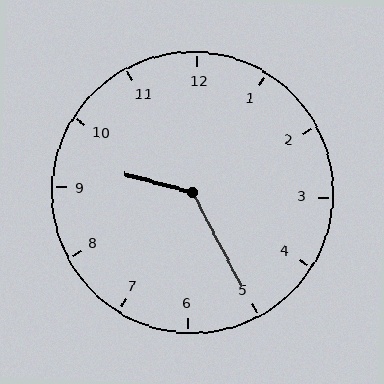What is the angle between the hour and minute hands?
Approximately 132 degrees.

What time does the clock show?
9:25.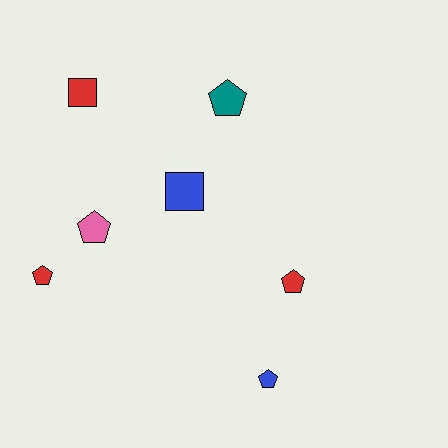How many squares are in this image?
There are 2 squares.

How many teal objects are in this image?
There is 1 teal object.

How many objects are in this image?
There are 7 objects.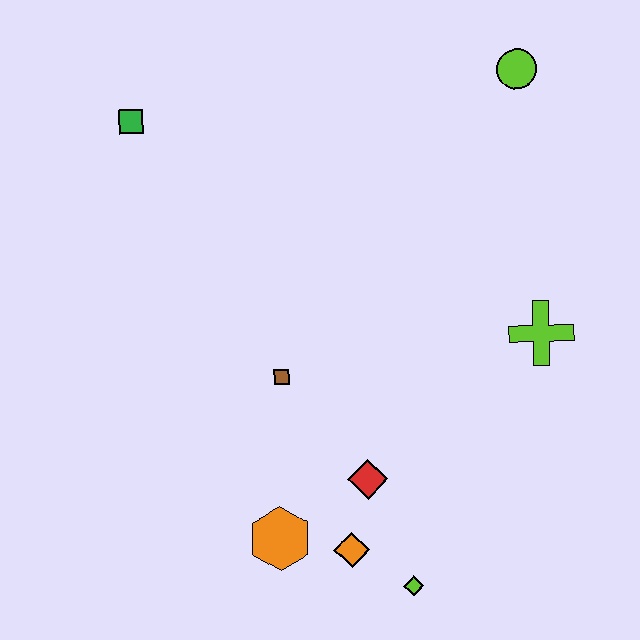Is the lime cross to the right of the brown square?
Yes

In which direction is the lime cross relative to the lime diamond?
The lime cross is above the lime diamond.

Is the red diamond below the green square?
Yes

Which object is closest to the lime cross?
The red diamond is closest to the lime cross.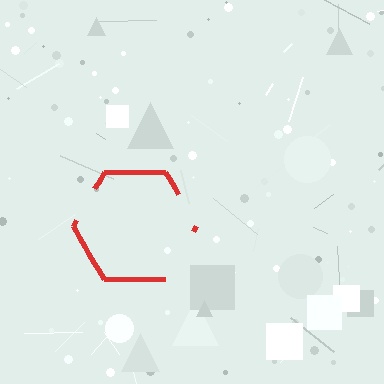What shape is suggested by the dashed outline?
The dashed outline suggests a hexagon.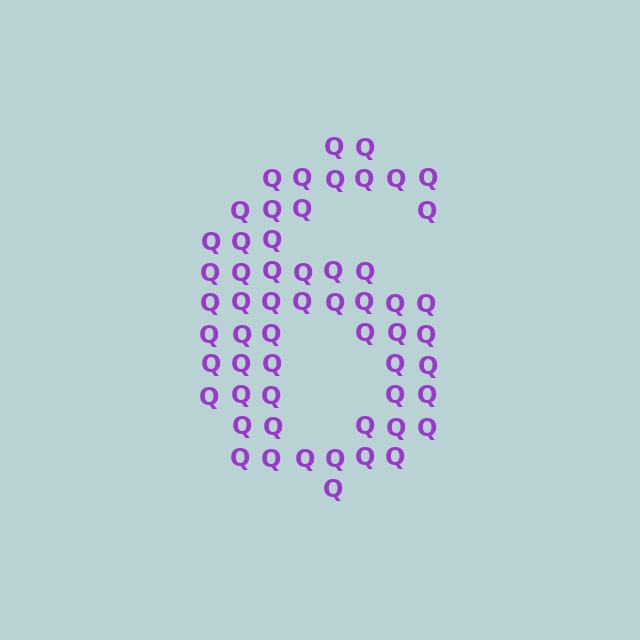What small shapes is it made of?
It is made of small letter Q's.